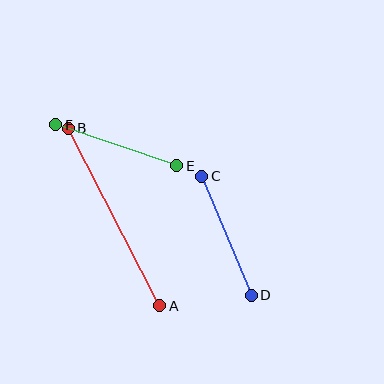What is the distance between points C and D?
The distance is approximately 129 pixels.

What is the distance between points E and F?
The distance is approximately 128 pixels.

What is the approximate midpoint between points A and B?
The midpoint is at approximately (114, 217) pixels.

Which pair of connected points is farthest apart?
Points A and B are farthest apart.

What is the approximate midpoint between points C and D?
The midpoint is at approximately (226, 236) pixels.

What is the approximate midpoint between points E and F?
The midpoint is at approximately (116, 145) pixels.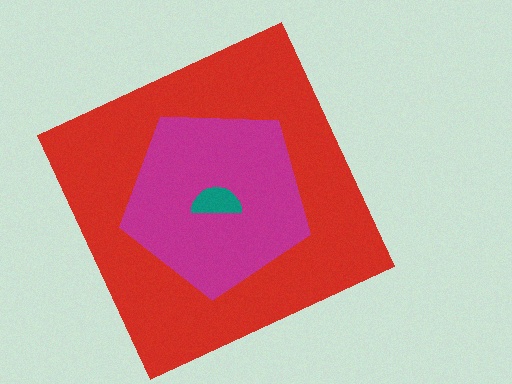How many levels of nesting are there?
3.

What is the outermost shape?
The red square.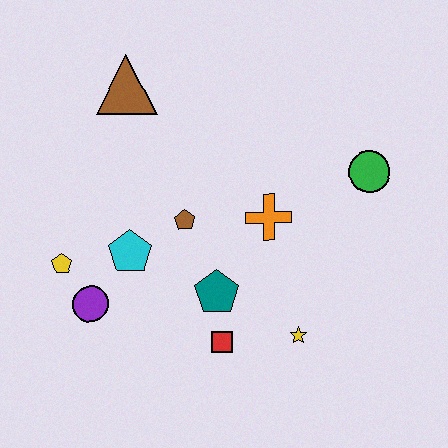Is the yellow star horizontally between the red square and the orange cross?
No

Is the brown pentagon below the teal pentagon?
No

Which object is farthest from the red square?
The brown triangle is farthest from the red square.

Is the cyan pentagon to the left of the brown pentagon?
Yes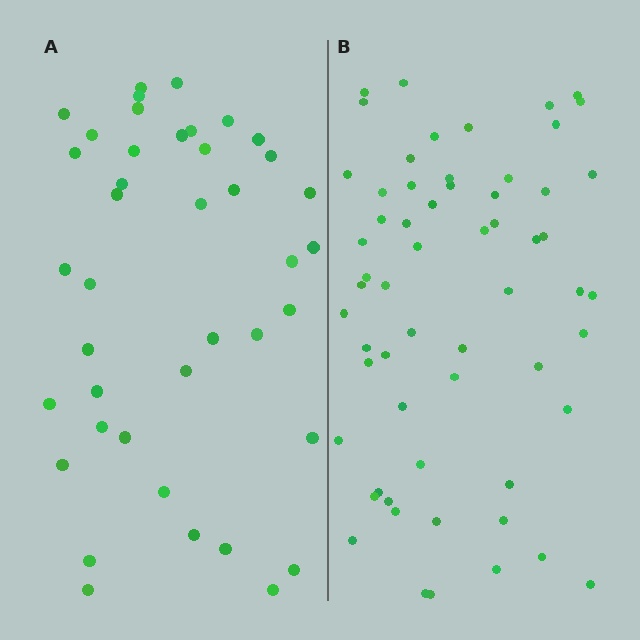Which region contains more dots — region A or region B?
Region B (the right region) has more dots.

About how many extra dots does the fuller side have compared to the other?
Region B has approximately 20 more dots than region A.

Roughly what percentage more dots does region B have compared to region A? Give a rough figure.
About 45% more.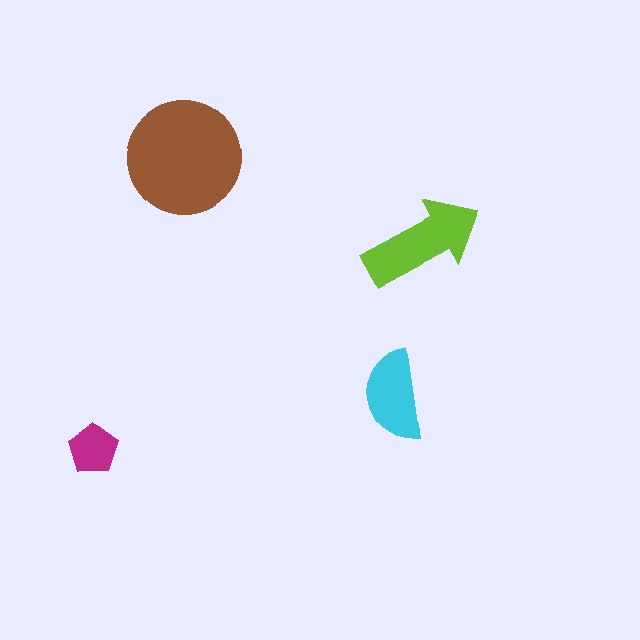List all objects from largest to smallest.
The brown circle, the lime arrow, the cyan semicircle, the magenta pentagon.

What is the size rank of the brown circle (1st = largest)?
1st.